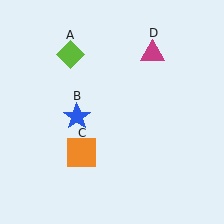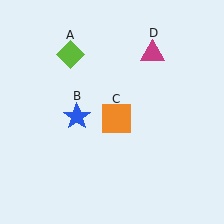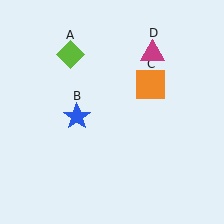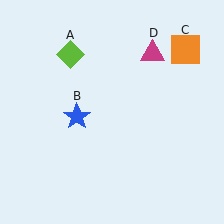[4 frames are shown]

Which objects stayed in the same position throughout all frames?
Lime diamond (object A) and blue star (object B) and magenta triangle (object D) remained stationary.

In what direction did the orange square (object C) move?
The orange square (object C) moved up and to the right.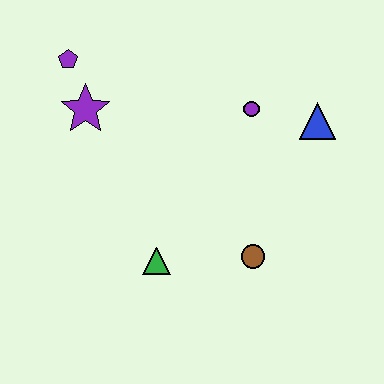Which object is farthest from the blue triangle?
The purple pentagon is farthest from the blue triangle.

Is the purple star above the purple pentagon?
No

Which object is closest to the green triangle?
The brown circle is closest to the green triangle.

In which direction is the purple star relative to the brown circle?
The purple star is to the left of the brown circle.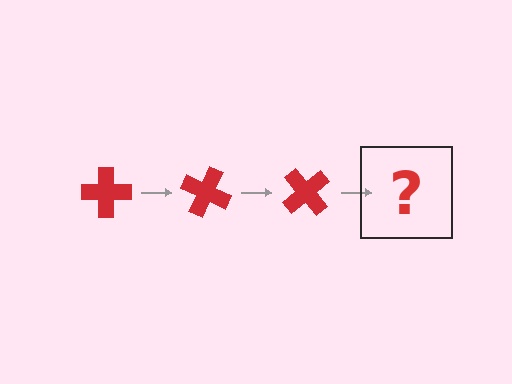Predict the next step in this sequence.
The next step is a red cross rotated 75 degrees.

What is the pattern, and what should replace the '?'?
The pattern is that the cross rotates 25 degrees each step. The '?' should be a red cross rotated 75 degrees.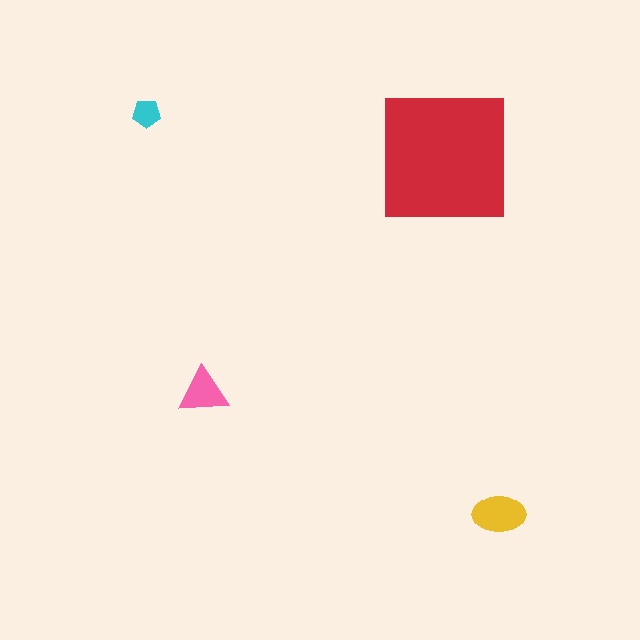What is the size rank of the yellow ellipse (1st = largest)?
2nd.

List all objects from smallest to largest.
The cyan pentagon, the pink triangle, the yellow ellipse, the red square.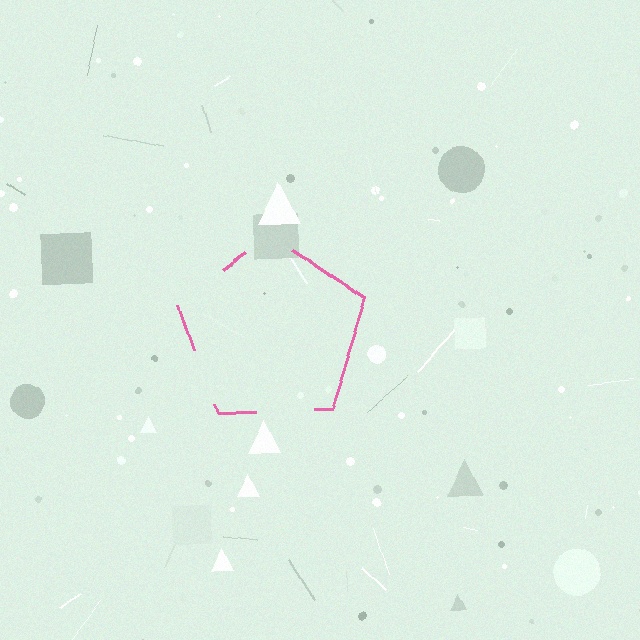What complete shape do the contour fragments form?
The contour fragments form a pentagon.